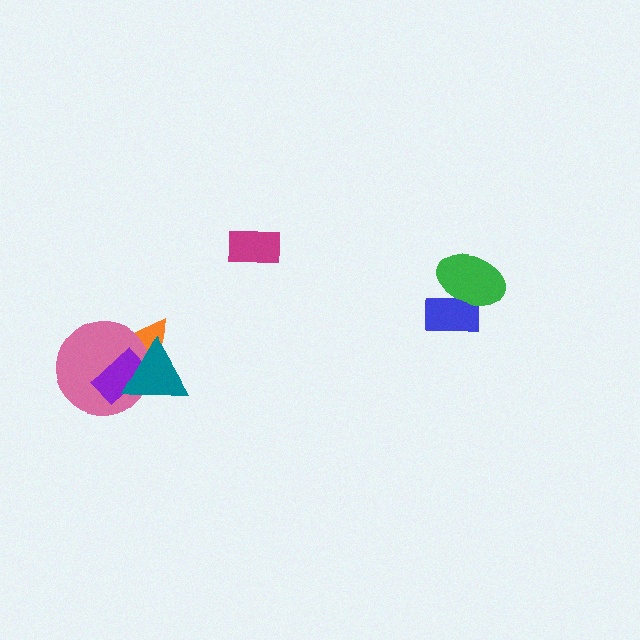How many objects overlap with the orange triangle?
3 objects overlap with the orange triangle.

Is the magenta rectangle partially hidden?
No, no other shape covers it.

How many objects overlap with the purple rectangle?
3 objects overlap with the purple rectangle.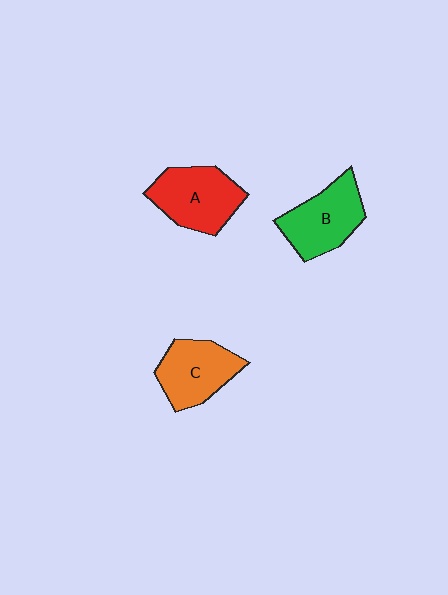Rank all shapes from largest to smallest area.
From largest to smallest: A (red), B (green), C (orange).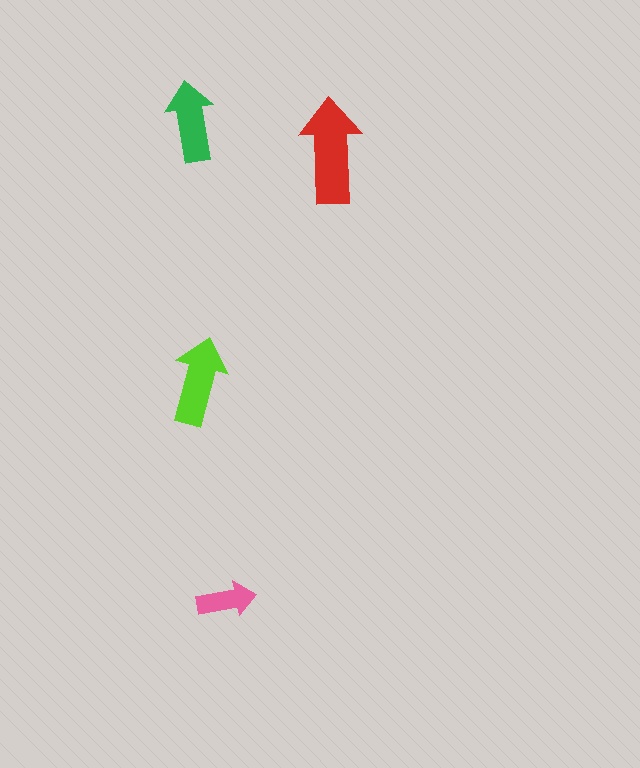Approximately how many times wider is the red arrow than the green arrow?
About 1.5 times wider.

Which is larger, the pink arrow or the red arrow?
The red one.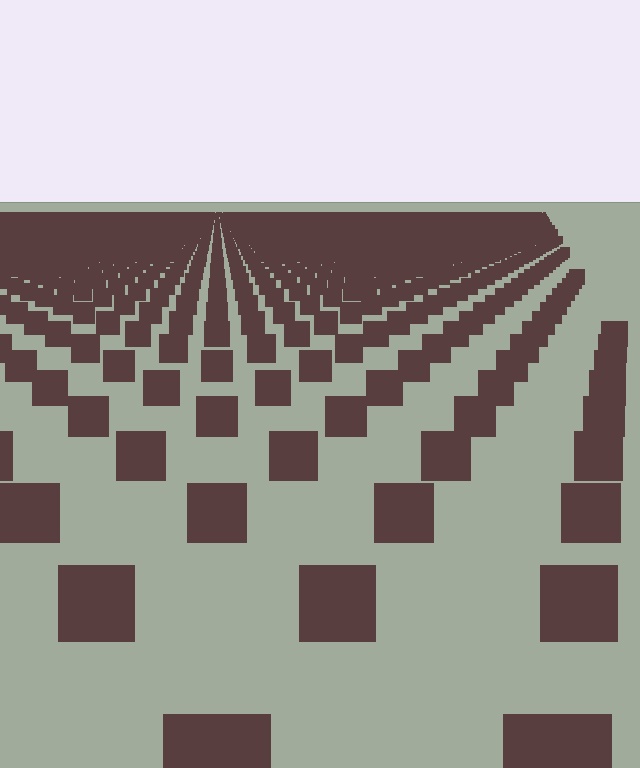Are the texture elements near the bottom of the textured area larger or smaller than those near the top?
Larger. Near the bottom, elements are closer to the viewer and appear at a bigger on-screen size.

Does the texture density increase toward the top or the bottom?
Density increases toward the top.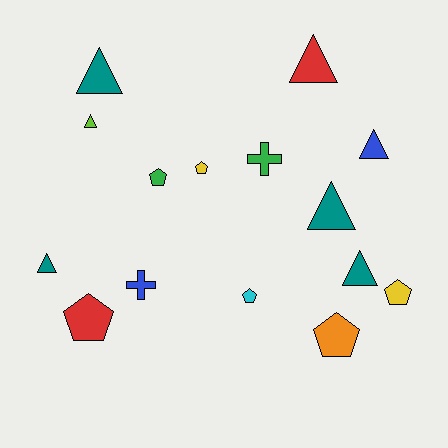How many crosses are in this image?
There are 2 crosses.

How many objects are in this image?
There are 15 objects.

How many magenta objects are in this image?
There are no magenta objects.